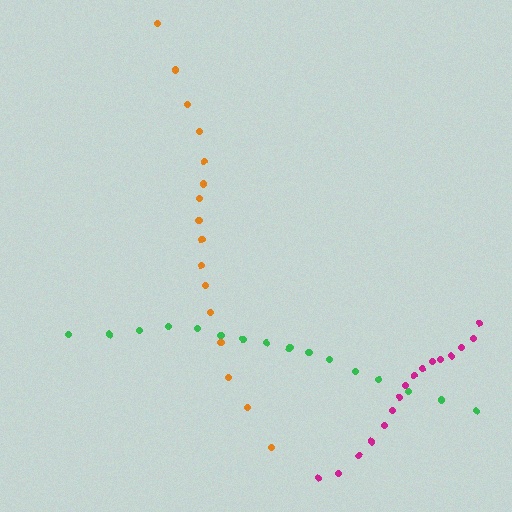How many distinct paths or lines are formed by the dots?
There are 3 distinct paths.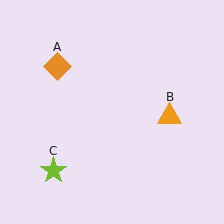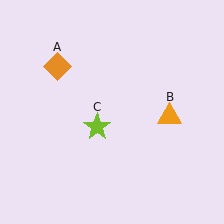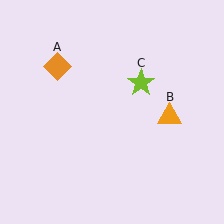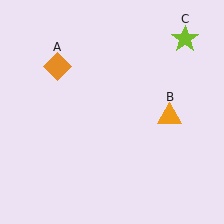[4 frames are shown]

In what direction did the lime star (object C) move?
The lime star (object C) moved up and to the right.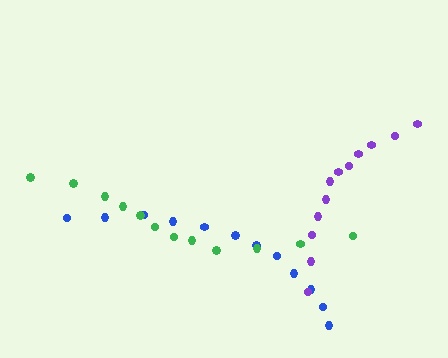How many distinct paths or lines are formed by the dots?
There are 3 distinct paths.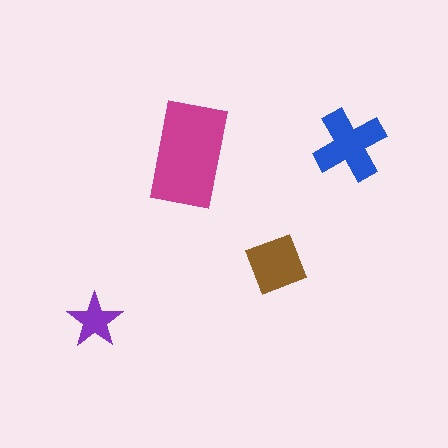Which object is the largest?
The magenta rectangle.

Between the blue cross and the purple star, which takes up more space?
The blue cross.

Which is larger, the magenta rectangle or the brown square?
The magenta rectangle.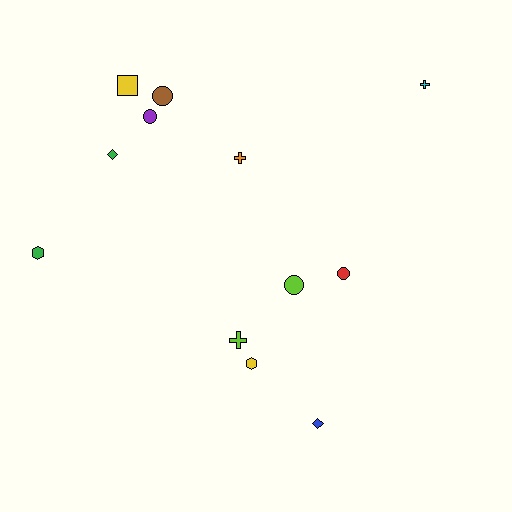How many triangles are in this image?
There are no triangles.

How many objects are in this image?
There are 12 objects.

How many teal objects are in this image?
There are no teal objects.